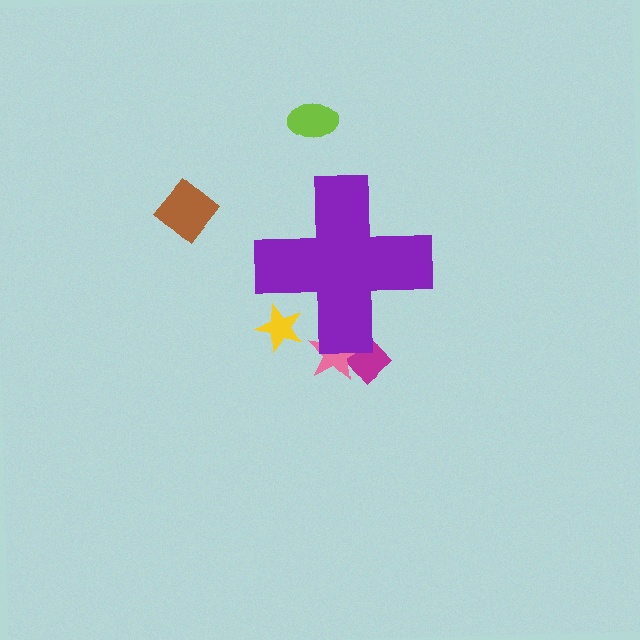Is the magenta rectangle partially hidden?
Yes, the magenta rectangle is partially hidden behind the purple cross.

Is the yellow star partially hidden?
Yes, the yellow star is partially hidden behind the purple cross.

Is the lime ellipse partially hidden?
No, the lime ellipse is fully visible.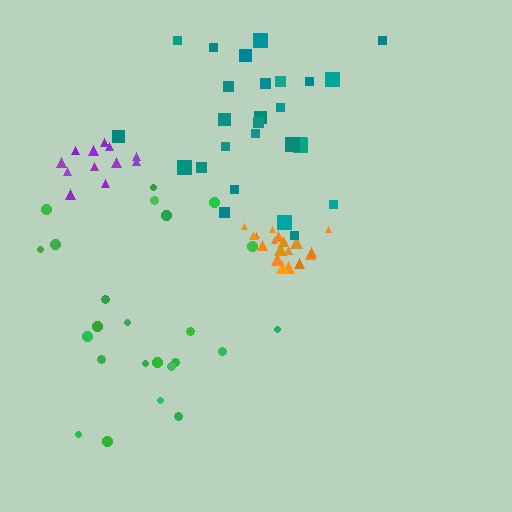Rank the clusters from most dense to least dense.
orange, purple, teal, green.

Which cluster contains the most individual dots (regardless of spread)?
Teal (28).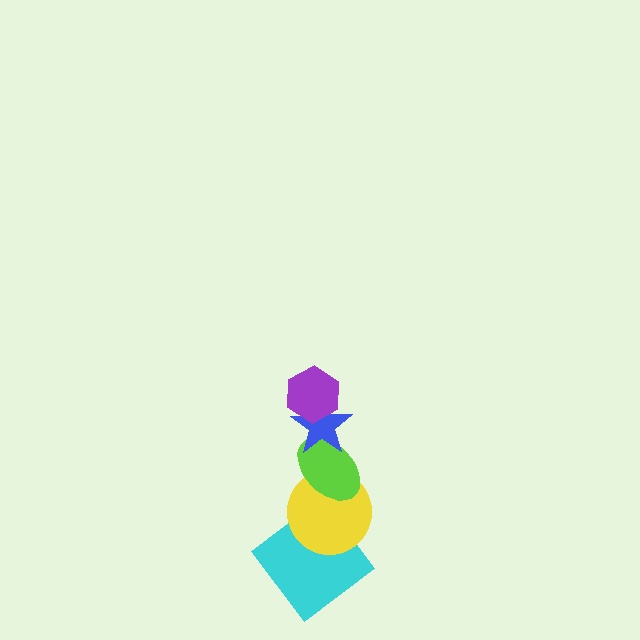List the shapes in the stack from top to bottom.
From top to bottom: the purple hexagon, the blue star, the lime ellipse, the yellow circle, the cyan diamond.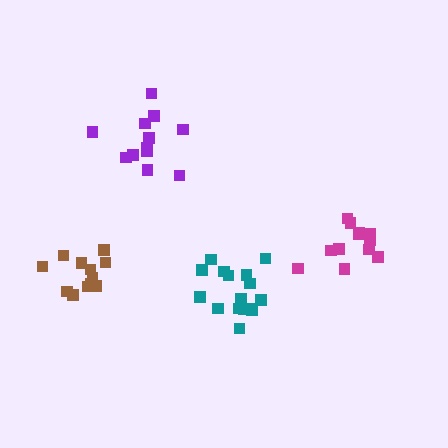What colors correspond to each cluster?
The clusters are colored: magenta, teal, purple, brown.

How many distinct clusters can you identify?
There are 4 distinct clusters.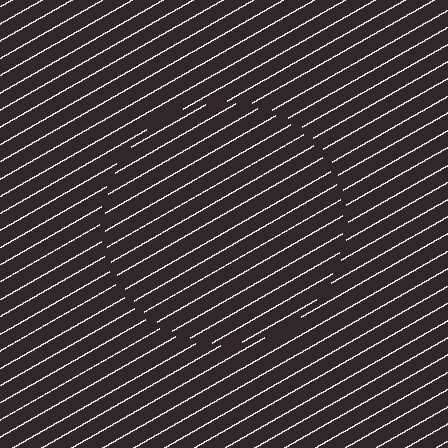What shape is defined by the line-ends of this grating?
An illusory circle. The interior of the shape contains the same grating, shifted by half a period — the contour is defined by the phase discontinuity where line-ends from the inner and outer gratings abut.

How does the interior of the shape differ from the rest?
The interior of the shape contains the same grating, shifted by half a period — the contour is defined by the phase discontinuity where line-ends from the inner and outer gratings abut.